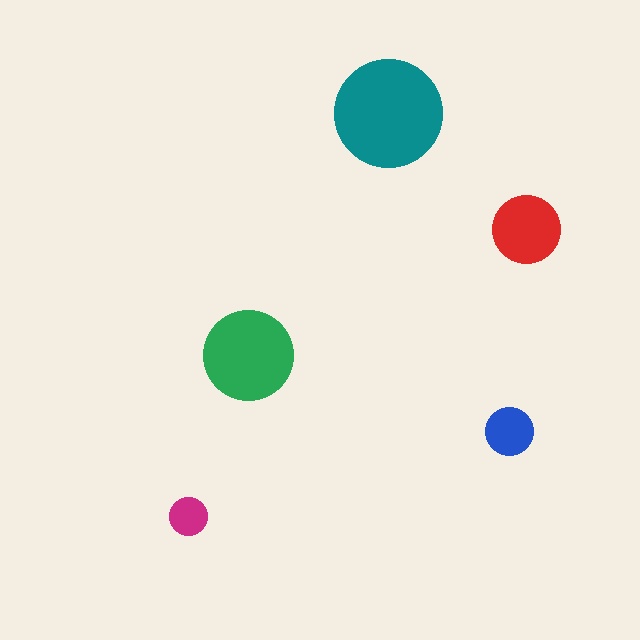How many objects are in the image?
There are 5 objects in the image.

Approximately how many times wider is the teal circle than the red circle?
About 1.5 times wider.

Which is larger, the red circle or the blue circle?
The red one.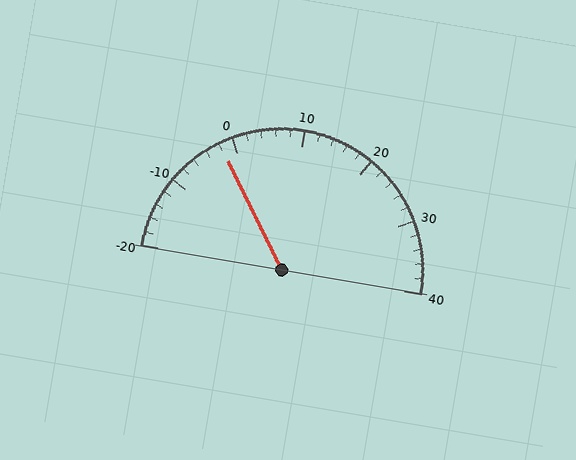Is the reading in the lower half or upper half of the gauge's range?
The reading is in the lower half of the range (-20 to 40).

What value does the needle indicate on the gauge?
The needle indicates approximately -2.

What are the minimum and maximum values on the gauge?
The gauge ranges from -20 to 40.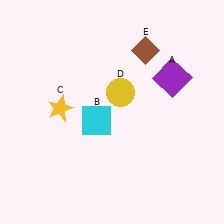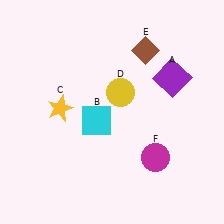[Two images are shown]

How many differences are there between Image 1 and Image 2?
There is 1 difference between the two images.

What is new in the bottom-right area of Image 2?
A magenta circle (F) was added in the bottom-right area of Image 2.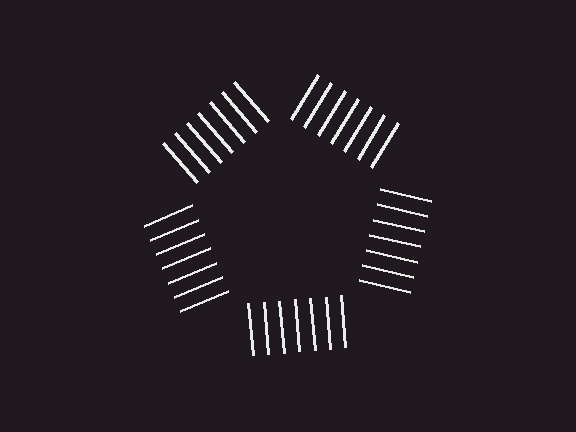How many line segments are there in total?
35 — 7 along each of the 5 edges.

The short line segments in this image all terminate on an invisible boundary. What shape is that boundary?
An illusory pentagon — the line segments terminate on its edges but no continuous stroke is drawn.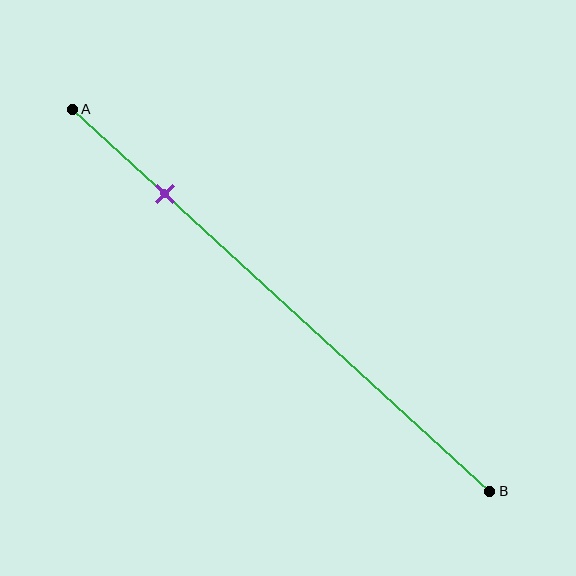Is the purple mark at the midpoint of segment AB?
No, the mark is at about 20% from A, not at the 50% midpoint.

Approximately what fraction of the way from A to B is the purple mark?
The purple mark is approximately 20% of the way from A to B.